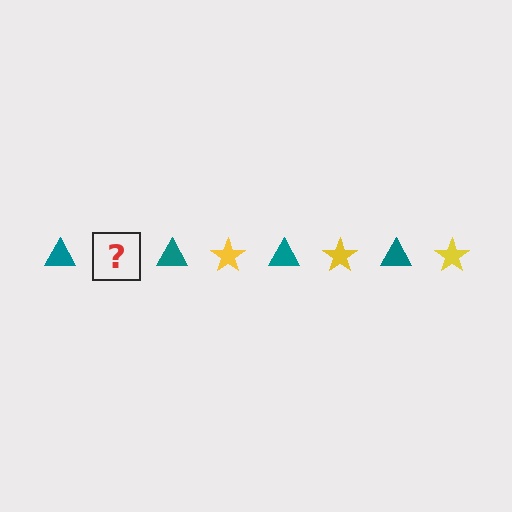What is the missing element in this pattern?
The missing element is a yellow star.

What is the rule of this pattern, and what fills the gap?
The rule is that the pattern alternates between teal triangle and yellow star. The gap should be filled with a yellow star.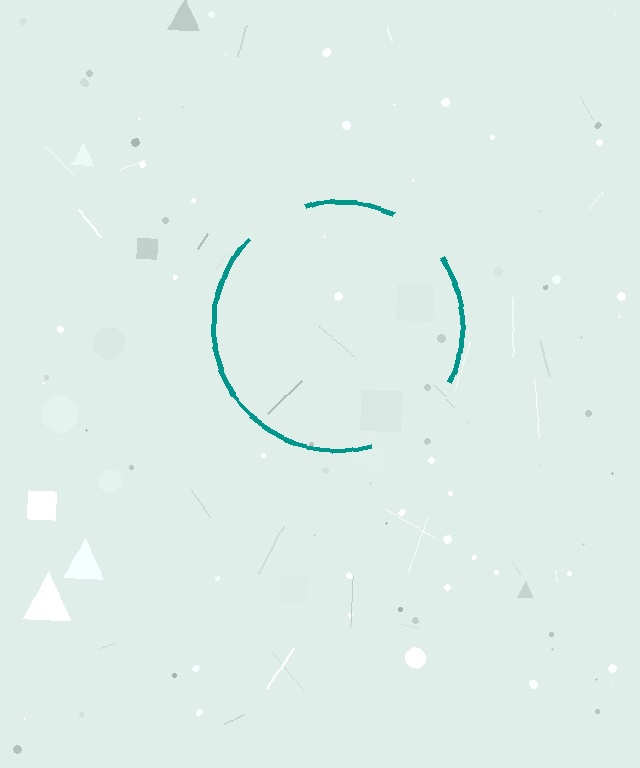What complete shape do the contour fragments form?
The contour fragments form a circle.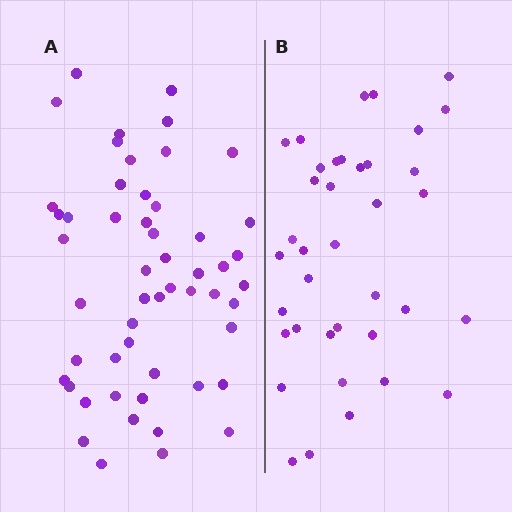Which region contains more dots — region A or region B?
Region A (the left region) has more dots.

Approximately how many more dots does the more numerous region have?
Region A has approximately 15 more dots than region B.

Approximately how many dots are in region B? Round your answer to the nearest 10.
About 40 dots. (The exact count is 38, which rounds to 40.)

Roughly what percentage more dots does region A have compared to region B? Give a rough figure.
About 40% more.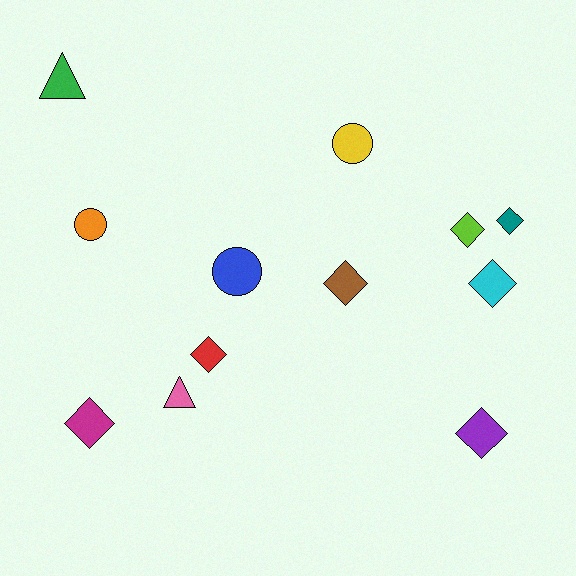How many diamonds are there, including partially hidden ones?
There are 7 diamonds.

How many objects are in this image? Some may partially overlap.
There are 12 objects.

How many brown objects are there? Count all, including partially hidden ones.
There is 1 brown object.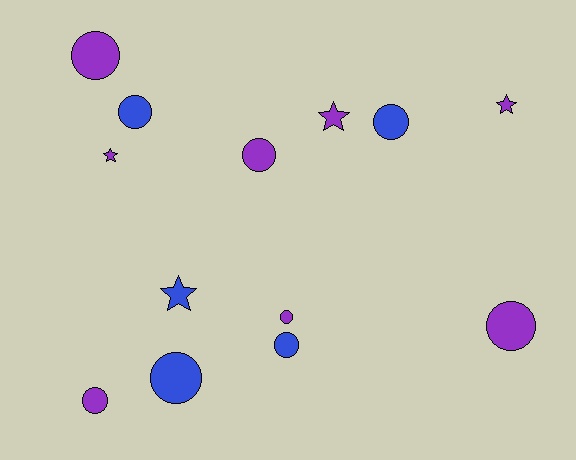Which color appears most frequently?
Purple, with 8 objects.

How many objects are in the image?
There are 13 objects.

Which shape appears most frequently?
Circle, with 9 objects.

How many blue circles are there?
There are 4 blue circles.